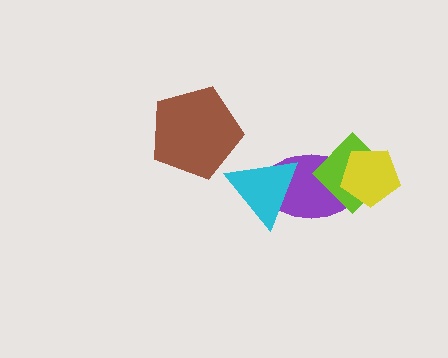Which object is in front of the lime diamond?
The yellow pentagon is in front of the lime diamond.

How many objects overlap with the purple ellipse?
3 objects overlap with the purple ellipse.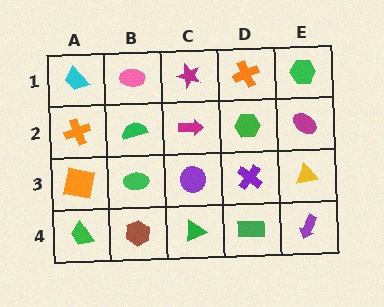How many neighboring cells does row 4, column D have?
3.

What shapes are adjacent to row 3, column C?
A magenta arrow (row 2, column C), a green triangle (row 4, column C), a green ellipse (row 3, column B), a purple cross (row 3, column D).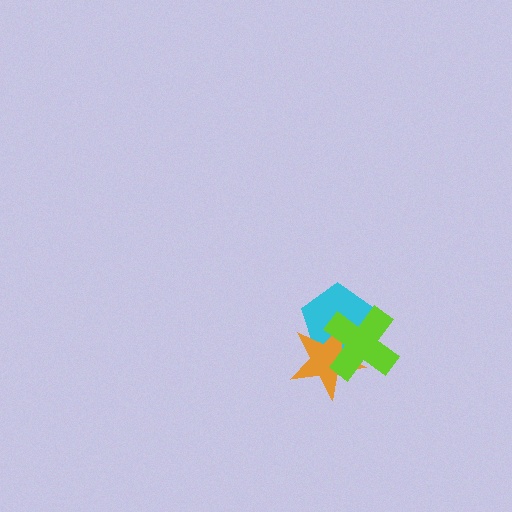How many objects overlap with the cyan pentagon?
2 objects overlap with the cyan pentagon.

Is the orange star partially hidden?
Yes, it is partially covered by another shape.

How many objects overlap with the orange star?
2 objects overlap with the orange star.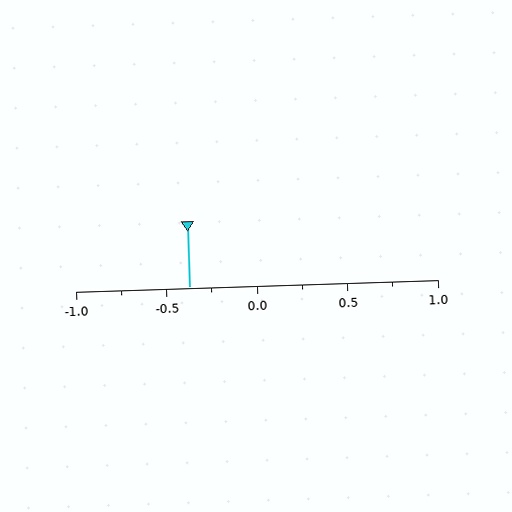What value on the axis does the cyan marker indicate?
The marker indicates approximately -0.38.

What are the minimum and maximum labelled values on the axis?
The axis runs from -1.0 to 1.0.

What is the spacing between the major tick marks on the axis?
The major ticks are spaced 0.5 apart.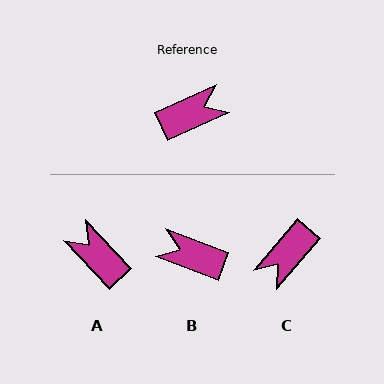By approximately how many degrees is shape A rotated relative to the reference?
Approximately 109 degrees counter-clockwise.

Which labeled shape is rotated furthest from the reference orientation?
C, about 155 degrees away.